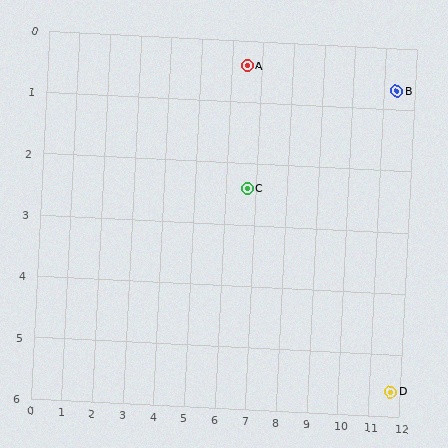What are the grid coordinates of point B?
Point B is at approximately (11.4, 0.7).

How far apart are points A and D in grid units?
Points A and D are about 7.4 grid units apart.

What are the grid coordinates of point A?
Point A is at approximately (6.5, 0.4).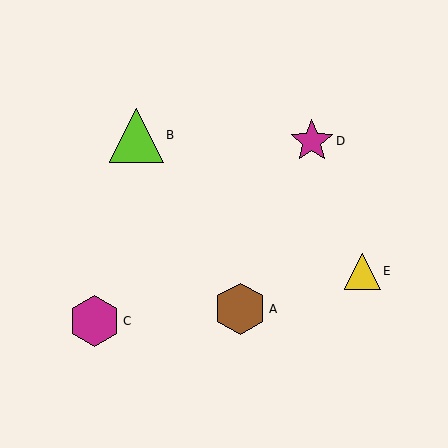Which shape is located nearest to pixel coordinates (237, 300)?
The brown hexagon (labeled A) at (240, 309) is nearest to that location.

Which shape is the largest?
The lime triangle (labeled B) is the largest.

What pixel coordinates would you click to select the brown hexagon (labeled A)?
Click at (240, 309) to select the brown hexagon A.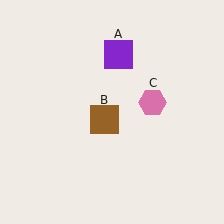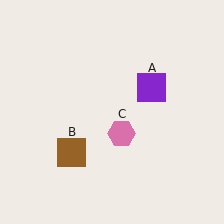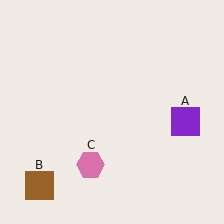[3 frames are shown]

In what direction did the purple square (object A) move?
The purple square (object A) moved down and to the right.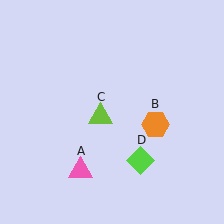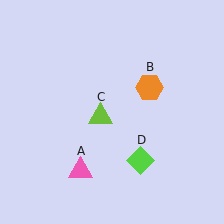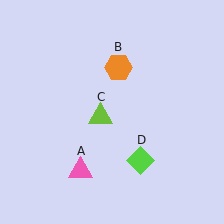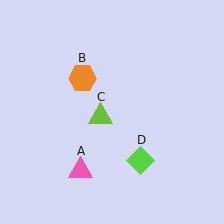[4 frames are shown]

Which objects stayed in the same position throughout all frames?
Pink triangle (object A) and lime triangle (object C) and lime diamond (object D) remained stationary.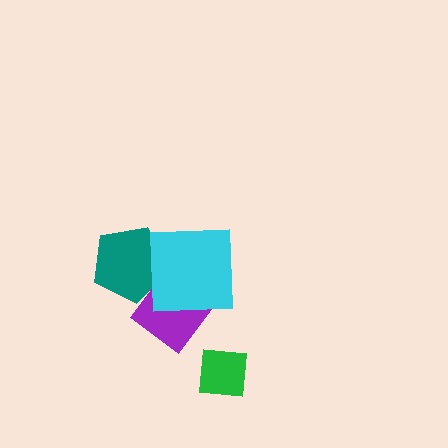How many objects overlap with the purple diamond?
1 object overlaps with the purple diamond.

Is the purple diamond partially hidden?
Yes, it is partially covered by another shape.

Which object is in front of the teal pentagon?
The cyan square is in front of the teal pentagon.